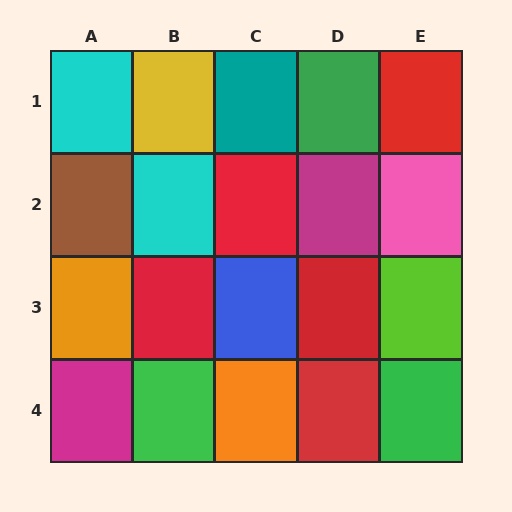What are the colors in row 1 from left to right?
Cyan, yellow, teal, green, red.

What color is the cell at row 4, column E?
Green.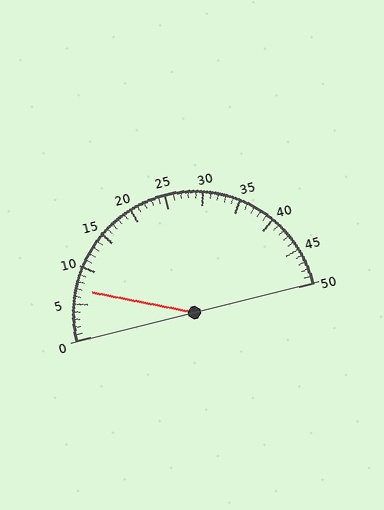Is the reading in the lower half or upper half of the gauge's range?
The reading is in the lower half of the range (0 to 50).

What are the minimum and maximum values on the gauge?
The gauge ranges from 0 to 50.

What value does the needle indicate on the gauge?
The needle indicates approximately 7.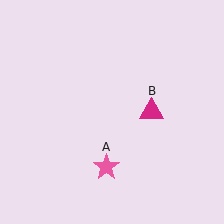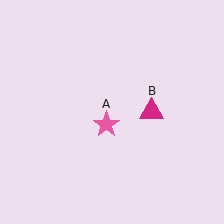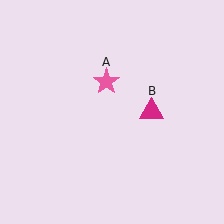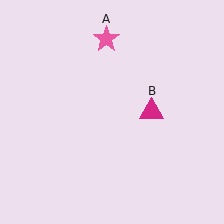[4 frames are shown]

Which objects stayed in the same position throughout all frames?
Magenta triangle (object B) remained stationary.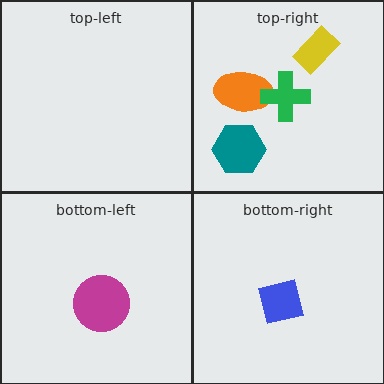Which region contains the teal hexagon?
The top-right region.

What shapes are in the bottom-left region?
The magenta circle.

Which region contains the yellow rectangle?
The top-right region.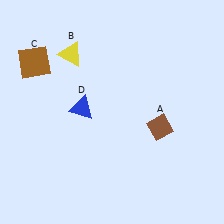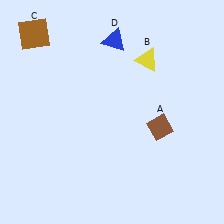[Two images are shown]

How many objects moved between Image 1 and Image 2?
3 objects moved between the two images.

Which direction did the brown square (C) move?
The brown square (C) moved up.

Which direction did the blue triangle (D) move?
The blue triangle (D) moved up.